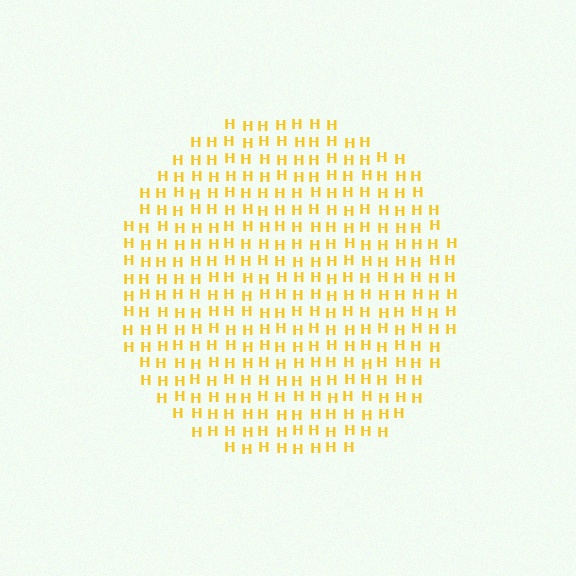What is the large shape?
The large shape is a circle.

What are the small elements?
The small elements are letter H's.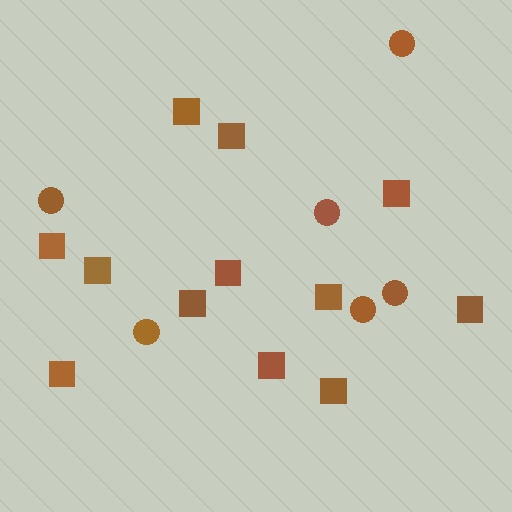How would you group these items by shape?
There are 2 groups: one group of squares (12) and one group of circles (6).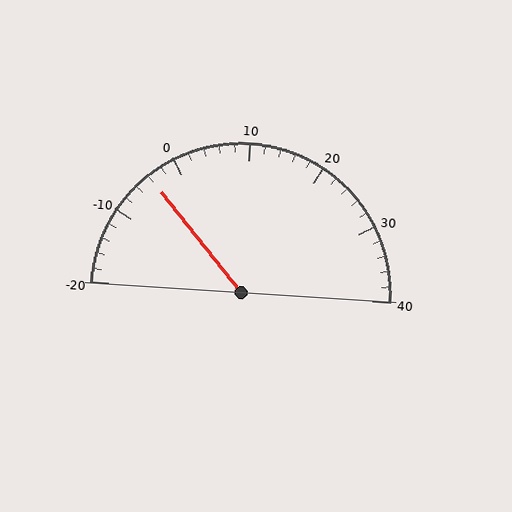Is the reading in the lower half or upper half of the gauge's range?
The reading is in the lower half of the range (-20 to 40).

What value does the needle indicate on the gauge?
The needle indicates approximately -4.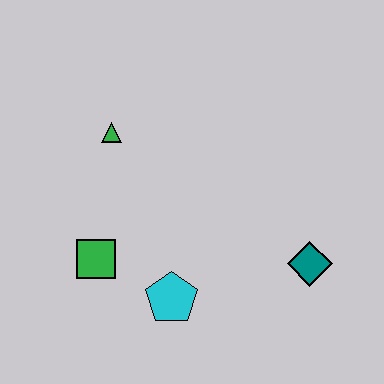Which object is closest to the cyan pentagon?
The green square is closest to the cyan pentagon.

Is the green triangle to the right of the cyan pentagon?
No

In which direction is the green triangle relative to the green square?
The green triangle is above the green square.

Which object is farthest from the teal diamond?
The green triangle is farthest from the teal diamond.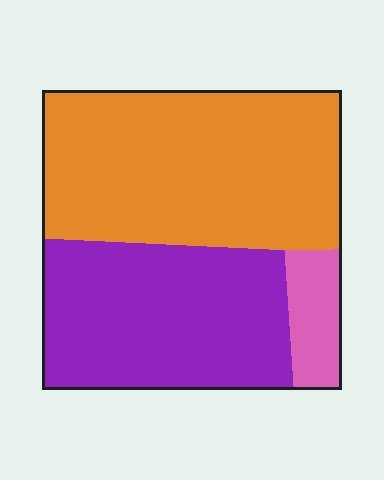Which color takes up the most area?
Orange, at roughly 50%.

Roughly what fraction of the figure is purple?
Purple takes up about two fifths (2/5) of the figure.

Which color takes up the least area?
Pink, at roughly 10%.